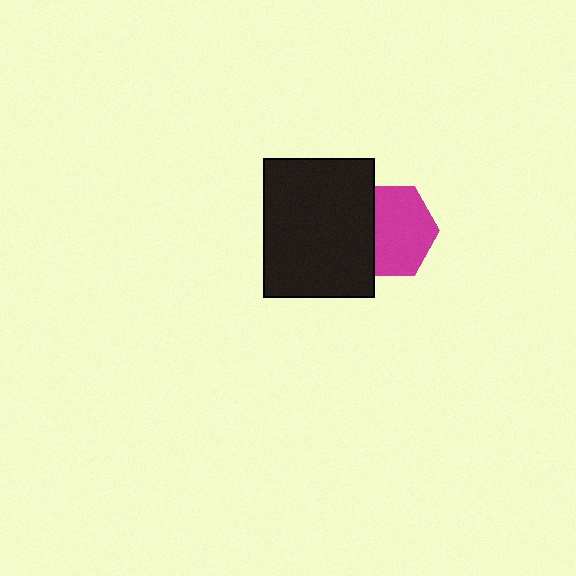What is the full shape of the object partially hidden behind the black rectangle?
The partially hidden object is a magenta hexagon.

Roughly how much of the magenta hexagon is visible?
Most of it is visible (roughly 67%).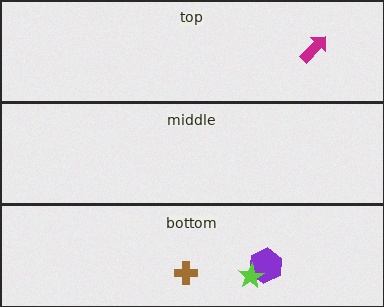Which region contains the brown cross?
The bottom region.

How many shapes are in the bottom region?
3.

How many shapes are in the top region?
1.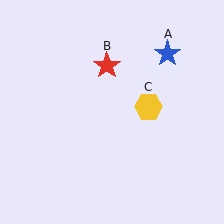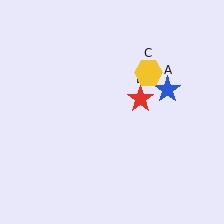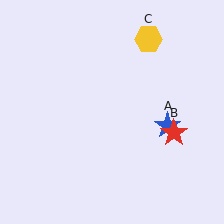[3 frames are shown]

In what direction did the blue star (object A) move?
The blue star (object A) moved down.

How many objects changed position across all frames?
3 objects changed position: blue star (object A), red star (object B), yellow hexagon (object C).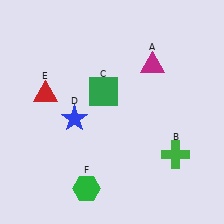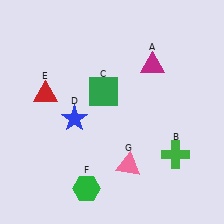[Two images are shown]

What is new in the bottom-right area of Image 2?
A pink triangle (G) was added in the bottom-right area of Image 2.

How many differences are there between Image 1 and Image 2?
There is 1 difference between the two images.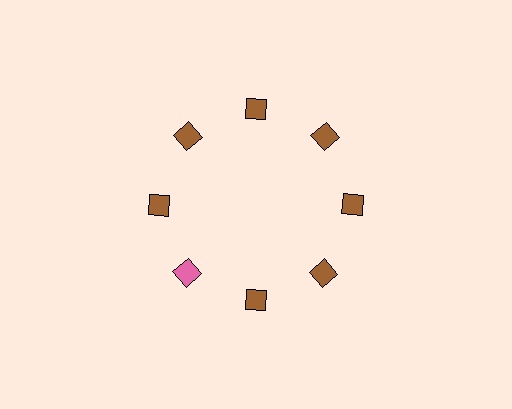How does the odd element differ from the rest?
It has a different color: pink instead of brown.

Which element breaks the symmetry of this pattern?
The pink square at roughly the 8 o'clock position breaks the symmetry. All other shapes are brown squares.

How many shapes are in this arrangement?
There are 8 shapes arranged in a ring pattern.